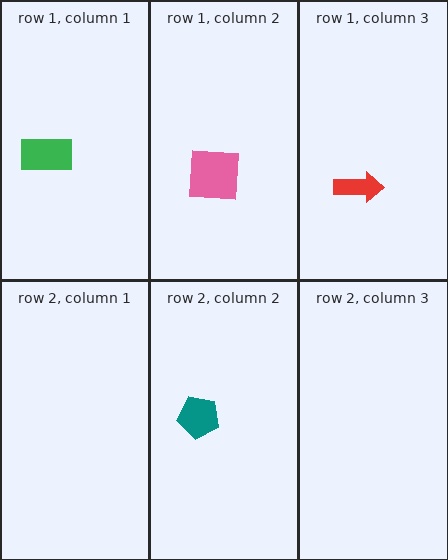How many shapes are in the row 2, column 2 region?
1.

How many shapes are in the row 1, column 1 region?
1.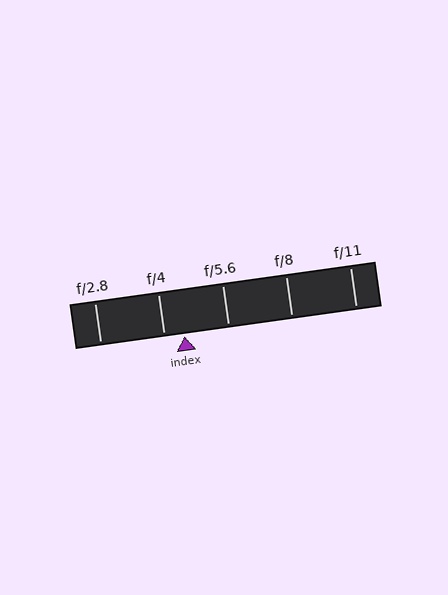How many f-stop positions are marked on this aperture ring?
There are 5 f-stop positions marked.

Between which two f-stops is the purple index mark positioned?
The index mark is between f/4 and f/5.6.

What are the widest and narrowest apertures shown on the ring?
The widest aperture shown is f/2.8 and the narrowest is f/11.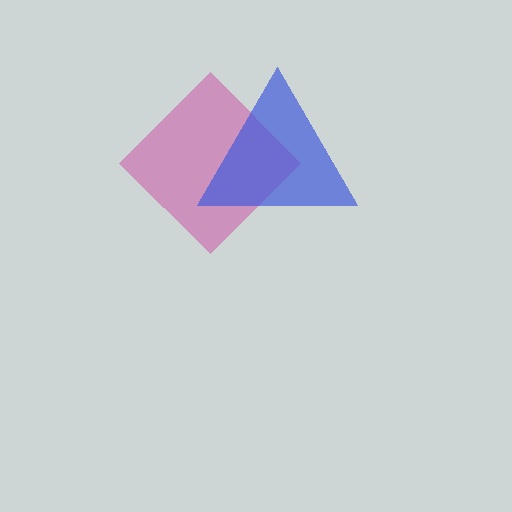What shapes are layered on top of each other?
The layered shapes are: a magenta diamond, a blue triangle.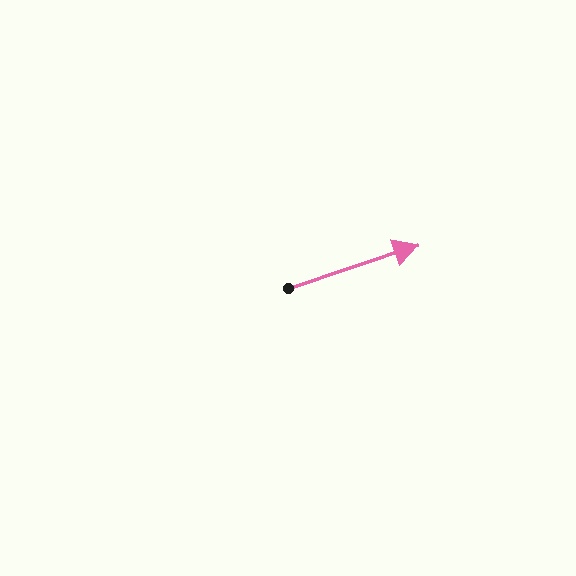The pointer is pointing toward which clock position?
Roughly 2 o'clock.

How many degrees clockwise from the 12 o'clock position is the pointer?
Approximately 72 degrees.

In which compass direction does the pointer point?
East.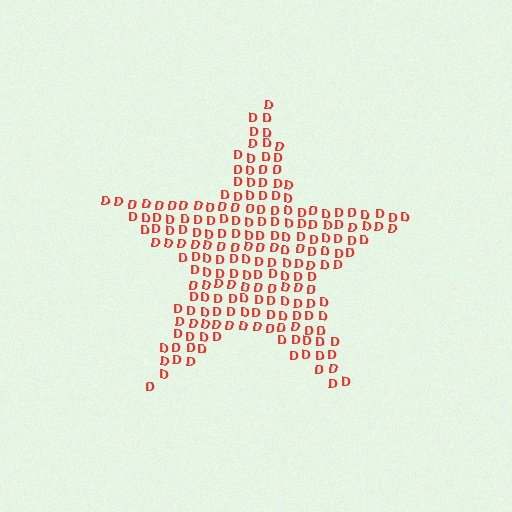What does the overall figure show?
The overall figure shows a star.